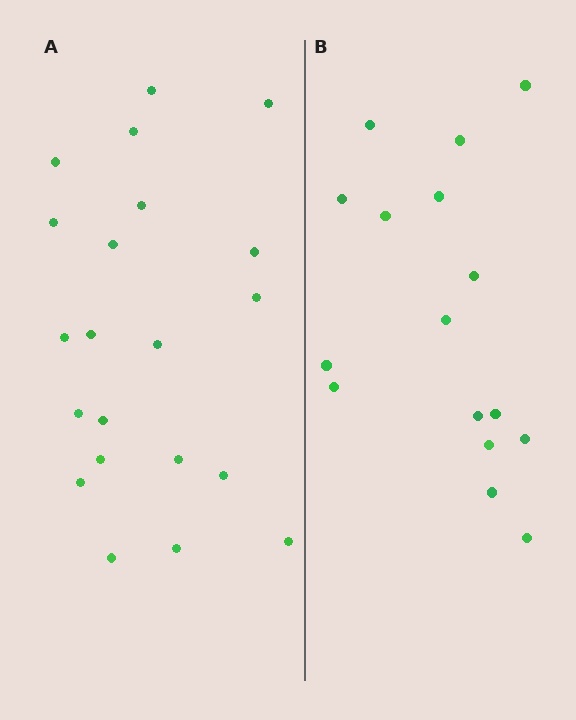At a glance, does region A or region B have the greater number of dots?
Region A (the left region) has more dots.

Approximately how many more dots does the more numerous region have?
Region A has about 5 more dots than region B.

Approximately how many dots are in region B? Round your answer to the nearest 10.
About 20 dots. (The exact count is 16, which rounds to 20.)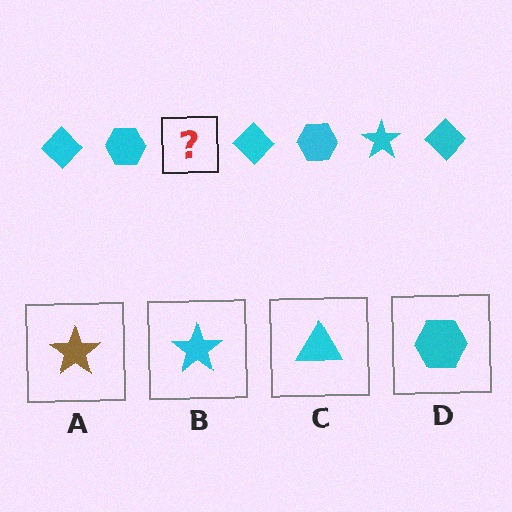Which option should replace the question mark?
Option B.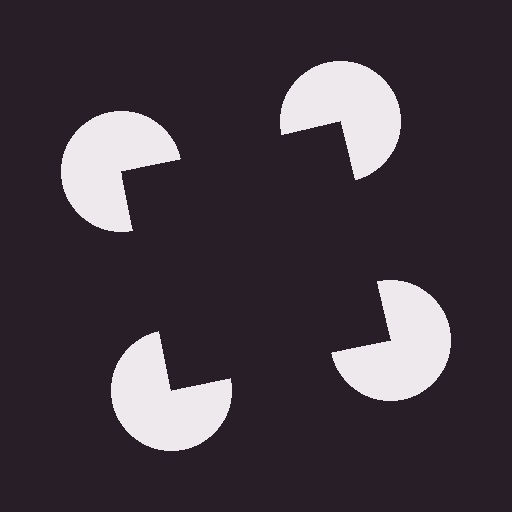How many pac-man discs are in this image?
There are 4 — one at each vertex of the illusory square.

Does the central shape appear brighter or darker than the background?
It typically appears slightly darker than the background, even though no actual brightness change is drawn.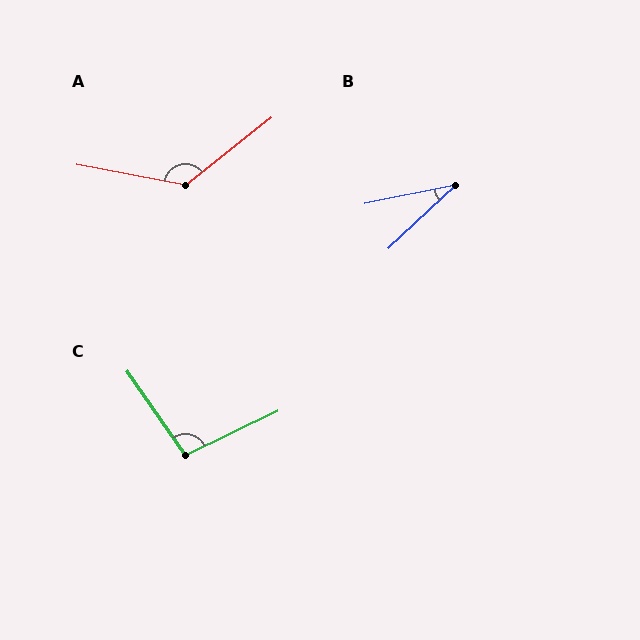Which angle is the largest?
A, at approximately 131 degrees.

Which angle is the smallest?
B, at approximately 32 degrees.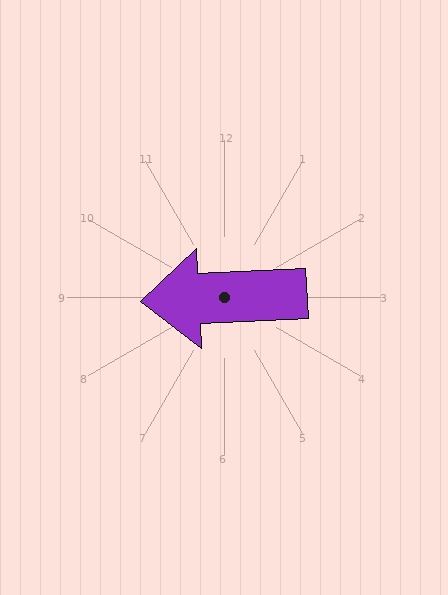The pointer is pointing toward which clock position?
Roughly 9 o'clock.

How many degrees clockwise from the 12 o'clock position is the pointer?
Approximately 267 degrees.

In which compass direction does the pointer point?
West.